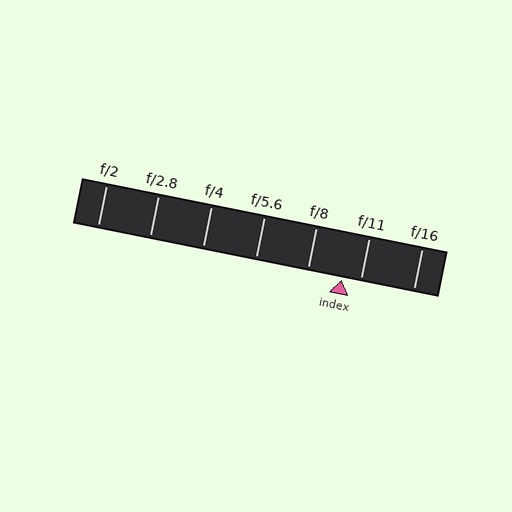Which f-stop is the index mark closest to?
The index mark is closest to f/11.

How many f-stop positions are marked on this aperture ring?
There are 7 f-stop positions marked.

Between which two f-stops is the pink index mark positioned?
The index mark is between f/8 and f/11.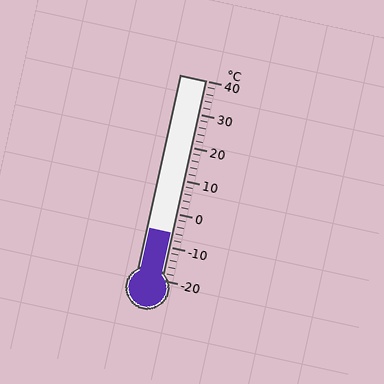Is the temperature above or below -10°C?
The temperature is above -10°C.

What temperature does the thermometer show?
The thermometer shows approximately -6°C.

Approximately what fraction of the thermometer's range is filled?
The thermometer is filled to approximately 25% of its range.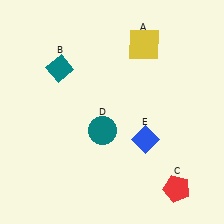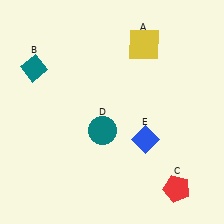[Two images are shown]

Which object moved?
The teal diamond (B) moved left.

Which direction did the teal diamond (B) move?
The teal diamond (B) moved left.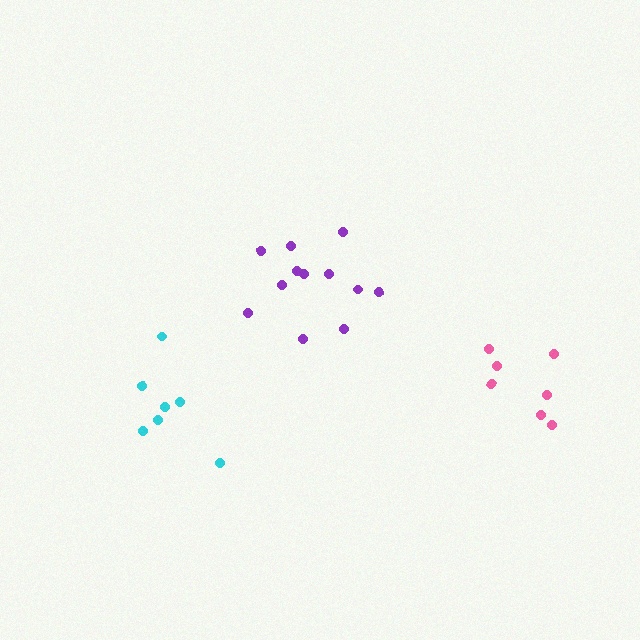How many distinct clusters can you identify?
There are 3 distinct clusters.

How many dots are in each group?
Group 1: 7 dots, Group 2: 12 dots, Group 3: 7 dots (26 total).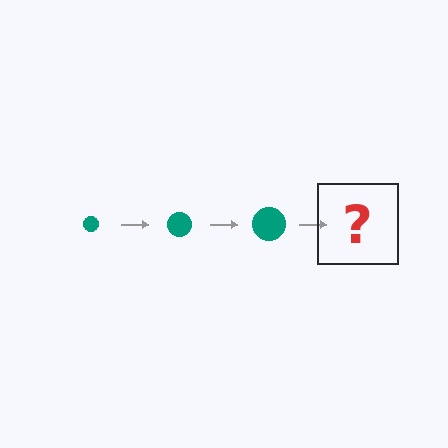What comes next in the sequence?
The next element should be a teal circle, larger than the previous one.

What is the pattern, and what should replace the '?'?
The pattern is that the circle gets progressively larger each step. The '?' should be a teal circle, larger than the previous one.